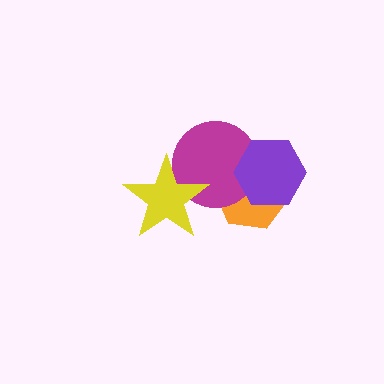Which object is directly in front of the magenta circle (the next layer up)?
The purple hexagon is directly in front of the magenta circle.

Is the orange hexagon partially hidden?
Yes, it is partially covered by another shape.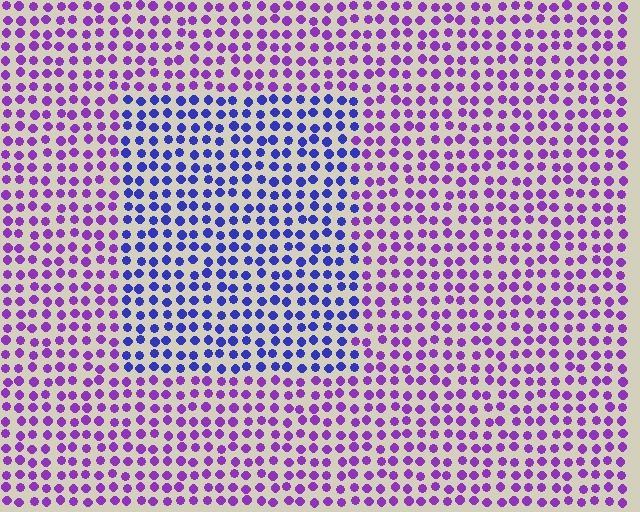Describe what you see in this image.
The image is filled with small purple elements in a uniform arrangement. A rectangle-shaped region is visible where the elements are tinted to a slightly different hue, forming a subtle color boundary.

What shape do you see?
I see a rectangle.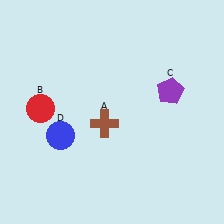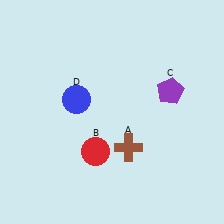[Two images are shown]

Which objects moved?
The objects that moved are: the brown cross (A), the red circle (B), the blue circle (D).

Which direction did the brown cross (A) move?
The brown cross (A) moved right.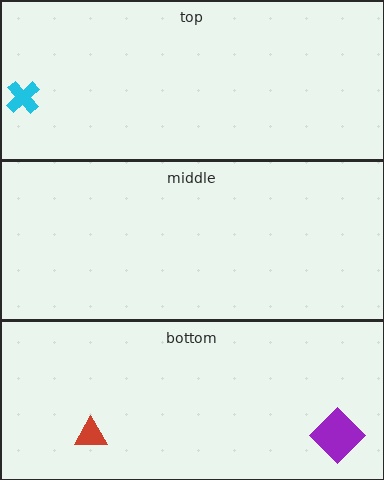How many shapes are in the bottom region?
2.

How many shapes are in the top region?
1.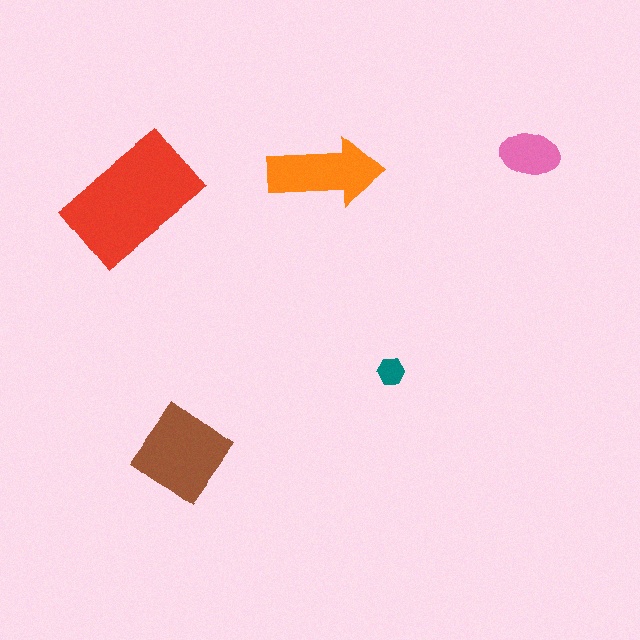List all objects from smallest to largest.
The teal hexagon, the pink ellipse, the orange arrow, the brown diamond, the red rectangle.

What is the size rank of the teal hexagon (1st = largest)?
5th.